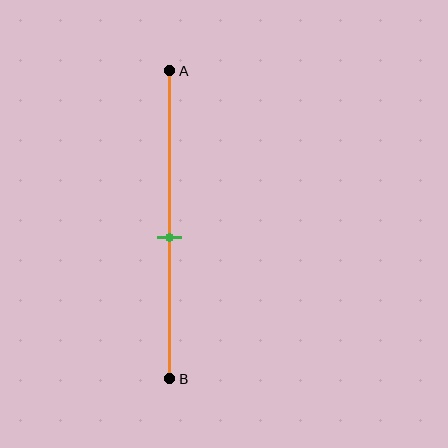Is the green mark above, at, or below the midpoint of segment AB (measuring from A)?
The green mark is below the midpoint of segment AB.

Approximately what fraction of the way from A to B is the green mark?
The green mark is approximately 55% of the way from A to B.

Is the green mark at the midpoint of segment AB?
No, the mark is at about 55% from A, not at the 50% midpoint.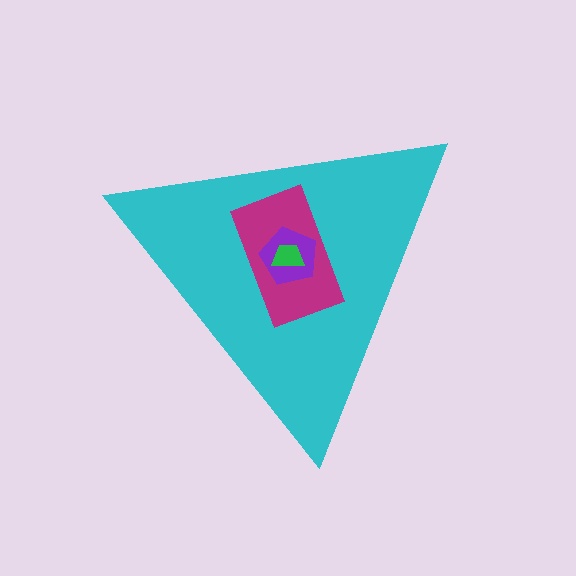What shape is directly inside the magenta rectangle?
The purple pentagon.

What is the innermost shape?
The green trapezoid.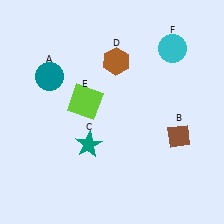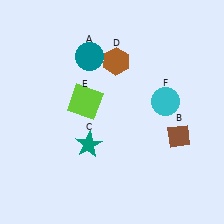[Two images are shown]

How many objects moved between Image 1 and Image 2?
2 objects moved between the two images.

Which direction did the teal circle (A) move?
The teal circle (A) moved right.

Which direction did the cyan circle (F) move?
The cyan circle (F) moved down.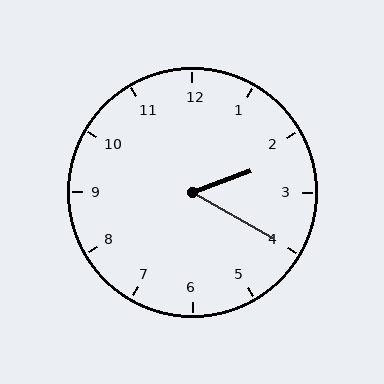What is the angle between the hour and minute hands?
Approximately 50 degrees.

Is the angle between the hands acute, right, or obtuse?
It is acute.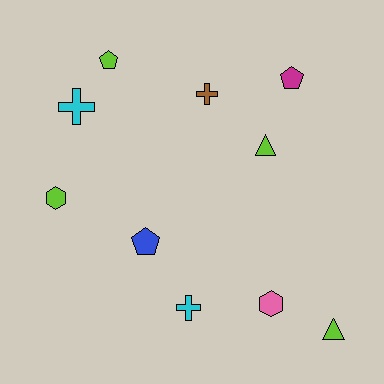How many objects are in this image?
There are 10 objects.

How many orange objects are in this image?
There are no orange objects.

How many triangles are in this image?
There are 2 triangles.